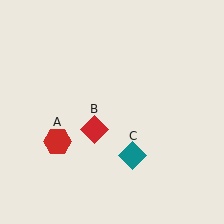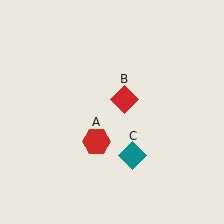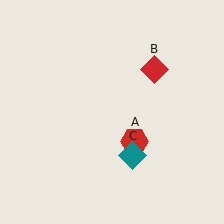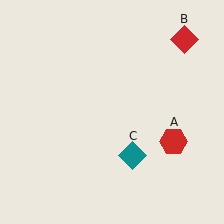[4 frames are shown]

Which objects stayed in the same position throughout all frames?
Teal diamond (object C) remained stationary.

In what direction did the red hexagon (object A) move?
The red hexagon (object A) moved right.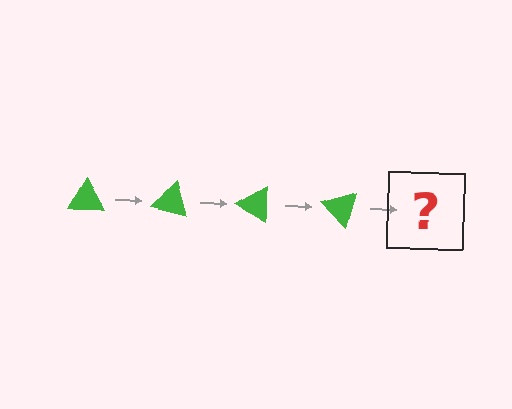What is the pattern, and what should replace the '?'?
The pattern is that the triangle rotates 15 degrees each step. The '?' should be a green triangle rotated 60 degrees.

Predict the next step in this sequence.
The next step is a green triangle rotated 60 degrees.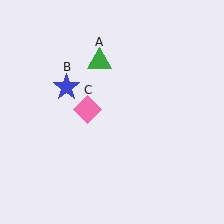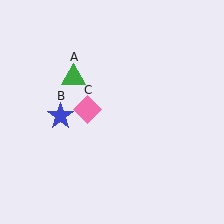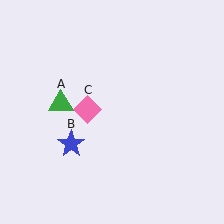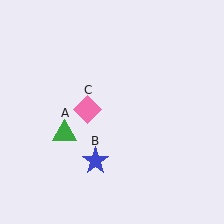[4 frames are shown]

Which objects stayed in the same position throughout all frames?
Pink diamond (object C) remained stationary.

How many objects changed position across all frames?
2 objects changed position: green triangle (object A), blue star (object B).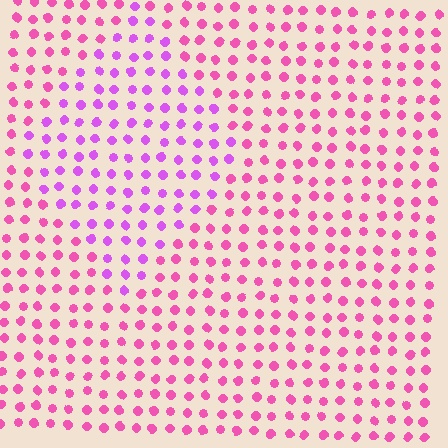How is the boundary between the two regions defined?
The boundary is defined purely by a slight shift in hue (about 33 degrees). Spacing, size, and orientation are identical on both sides.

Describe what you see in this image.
The image is filled with small pink elements in a uniform arrangement. A diamond-shaped region is visible where the elements are tinted to a slightly different hue, forming a subtle color boundary.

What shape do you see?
I see a diamond.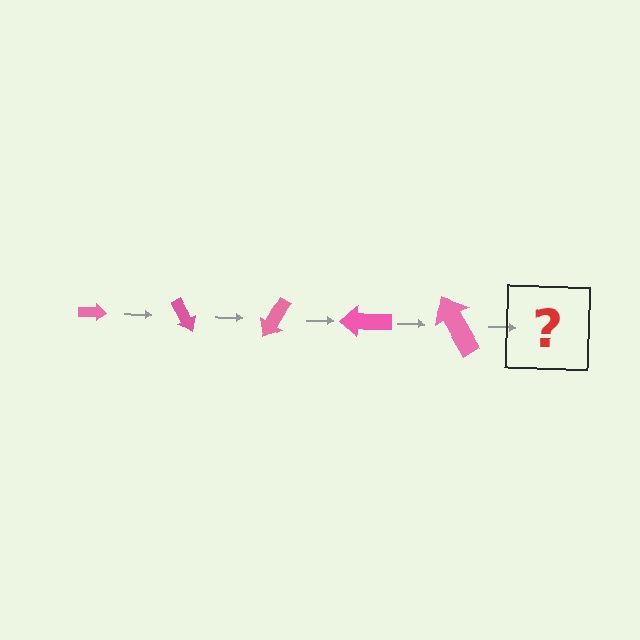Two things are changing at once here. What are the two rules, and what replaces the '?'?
The two rules are that the arrow grows larger each step and it rotates 60 degrees each step. The '?' should be an arrow, larger than the previous one and rotated 300 degrees from the start.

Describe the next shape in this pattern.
It should be an arrow, larger than the previous one and rotated 300 degrees from the start.